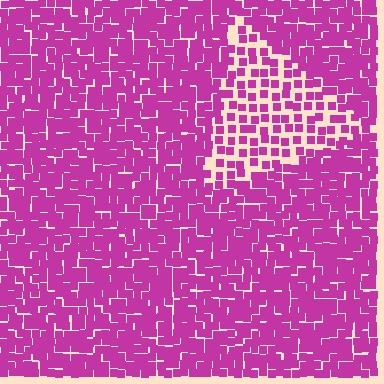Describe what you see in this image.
The image contains small magenta elements arranged at two different densities. A triangle-shaped region is visible where the elements are less densely packed than the surrounding area.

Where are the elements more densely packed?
The elements are more densely packed outside the triangle boundary.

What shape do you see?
I see a triangle.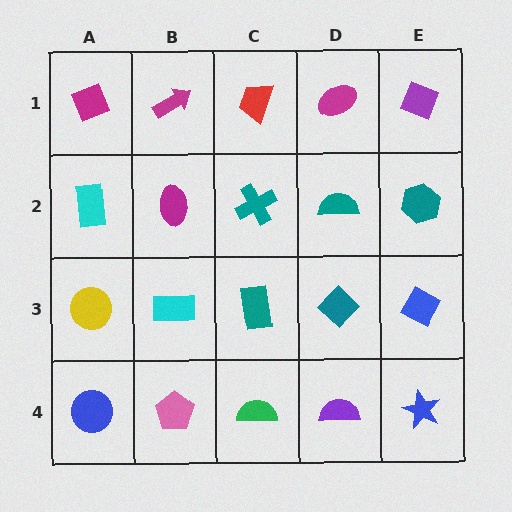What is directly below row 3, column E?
A blue star.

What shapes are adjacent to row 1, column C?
A teal cross (row 2, column C), a magenta arrow (row 1, column B), a magenta ellipse (row 1, column D).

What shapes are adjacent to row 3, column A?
A cyan rectangle (row 2, column A), a blue circle (row 4, column A), a cyan rectangle (row 3, column B).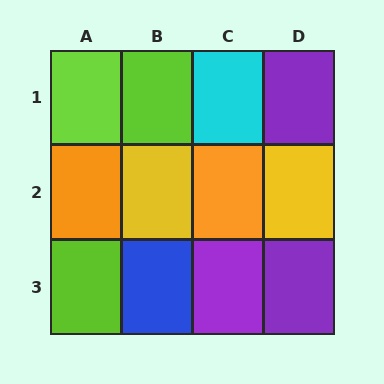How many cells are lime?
3 cells are lime.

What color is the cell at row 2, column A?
Orange.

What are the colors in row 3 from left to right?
Lime, blue, purple, purple.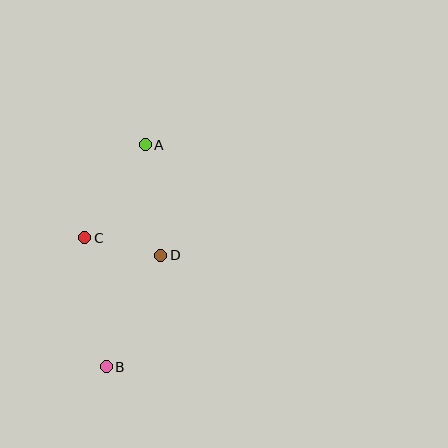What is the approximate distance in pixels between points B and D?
The distance between B and D is approximately 124 pixels.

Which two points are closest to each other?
Points C and D are closest to each other.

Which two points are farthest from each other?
Points A and B are farthest from each other.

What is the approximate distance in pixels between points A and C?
The distance between A and C is approximately 111 pixels.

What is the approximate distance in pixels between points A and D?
The distance between A and D is approximately 112 pixels.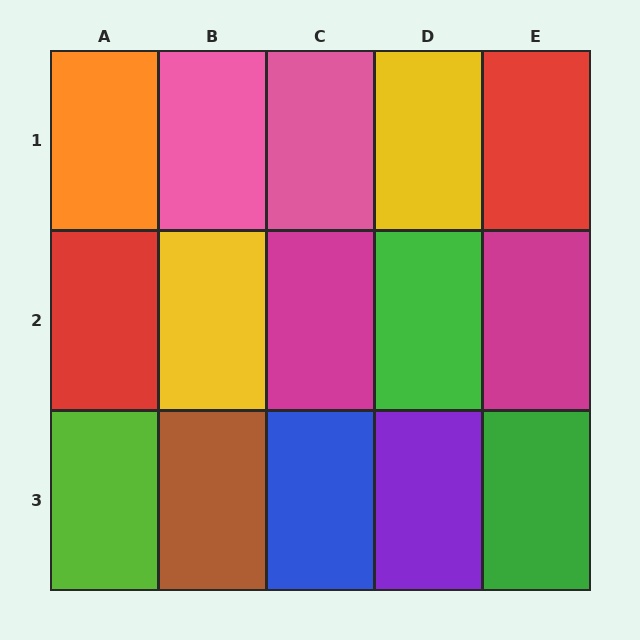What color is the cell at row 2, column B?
Yellow.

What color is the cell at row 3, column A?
Lime.